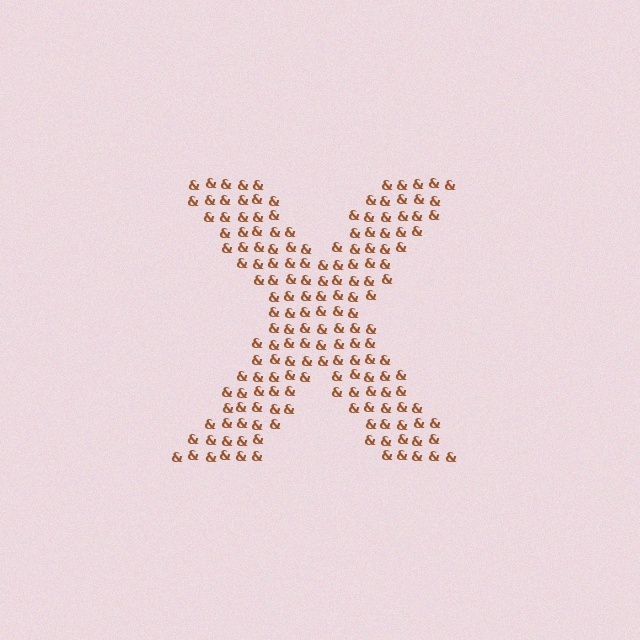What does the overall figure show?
The overall figure shows the letter X.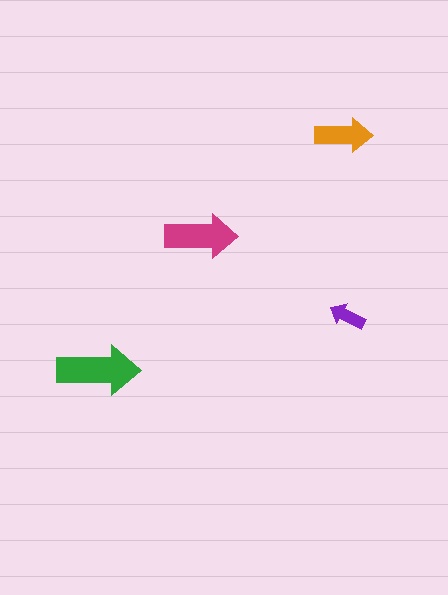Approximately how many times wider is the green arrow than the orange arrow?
About 1.5 times wider.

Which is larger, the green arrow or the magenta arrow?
The green one.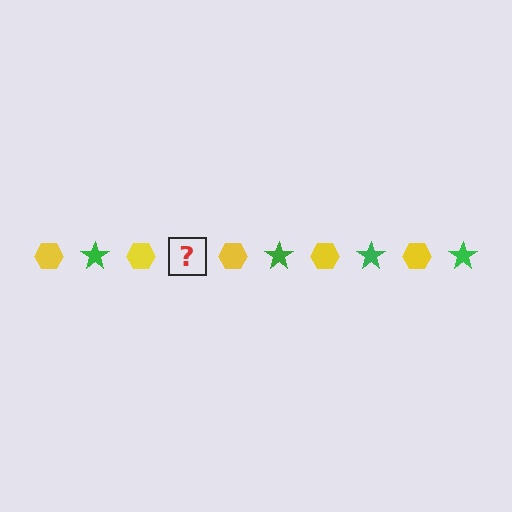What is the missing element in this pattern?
The missing element is a green star.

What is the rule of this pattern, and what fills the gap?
The rule is that the pattern alternates between yellow hexagon and green star. The gap should be filled with a green star.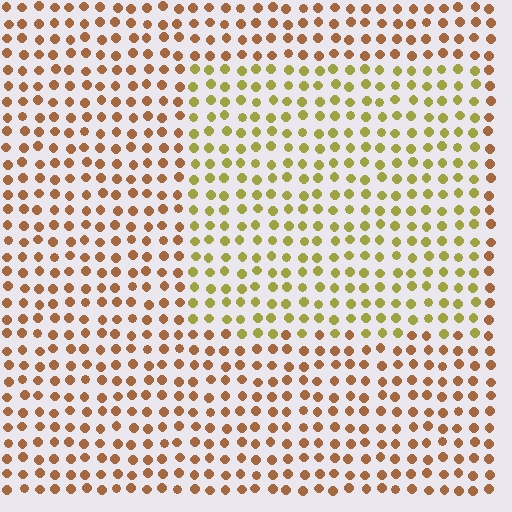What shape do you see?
I see a rectangle.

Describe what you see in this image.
The image is filled with small brown elements in a uniform arrangement. A rectangle-shaped region is visible where the elements are tinted to a slightly different hue, forming a subtle color boundary.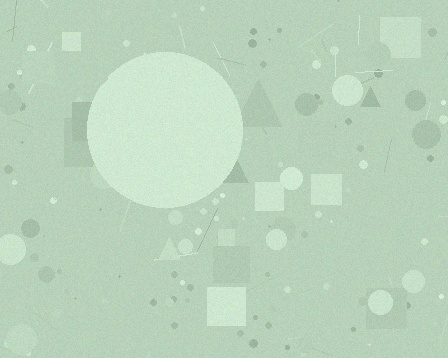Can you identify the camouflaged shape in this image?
The camouflaged shape is a circle.